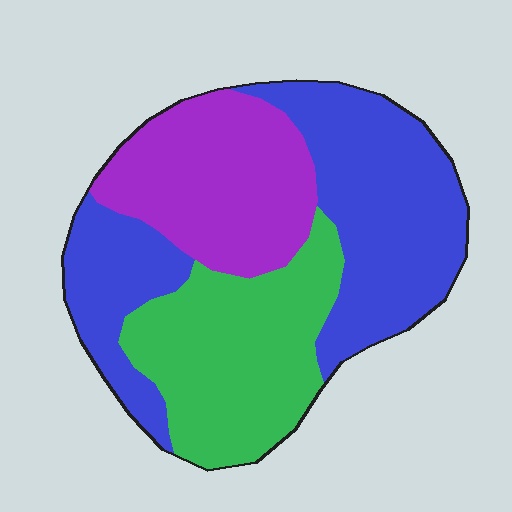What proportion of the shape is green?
Green covers 30% of the shape.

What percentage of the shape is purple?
Purple takes up about one quarter (1/4) of the shape.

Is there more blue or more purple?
Blue.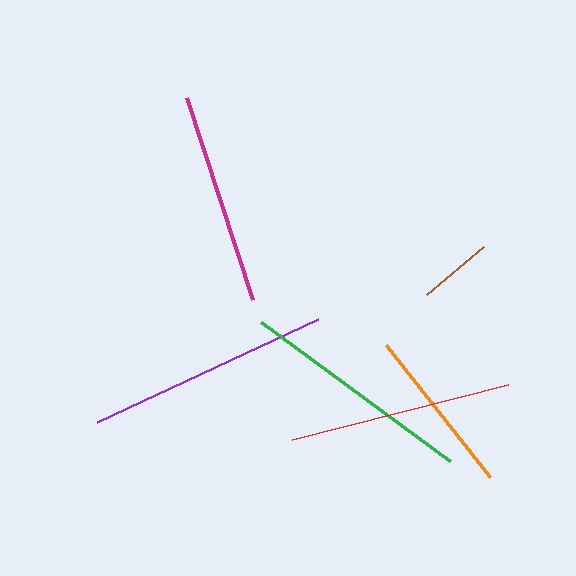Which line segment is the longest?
The purple line is the longest at approximately 244 pixels.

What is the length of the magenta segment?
The magenta segment is approximately 212 pixels long.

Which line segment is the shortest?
The brown line is the shortest at approximately 74 pixels.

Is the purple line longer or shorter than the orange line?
The purple line is longer than the orange line.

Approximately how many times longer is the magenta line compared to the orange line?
The magenta line is approximately 1.3 times the length of the orange line.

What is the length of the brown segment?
The brown segment is approximately 74 pixels long.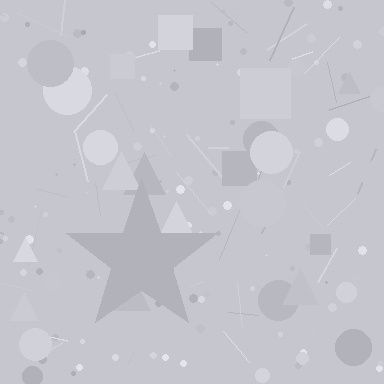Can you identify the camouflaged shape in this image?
The camouflaged shape is a star.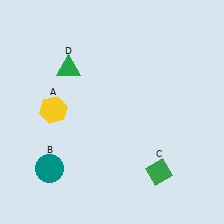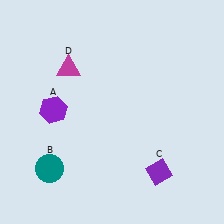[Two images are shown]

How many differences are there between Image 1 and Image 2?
There are 3 differences between the two images.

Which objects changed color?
A changed from yellow to purple. C changed from green to purple. D changed from green to magenta.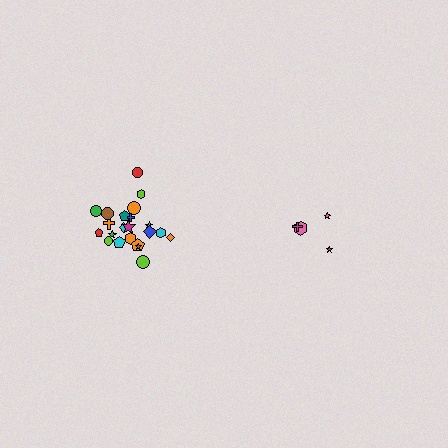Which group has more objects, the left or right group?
The left group.